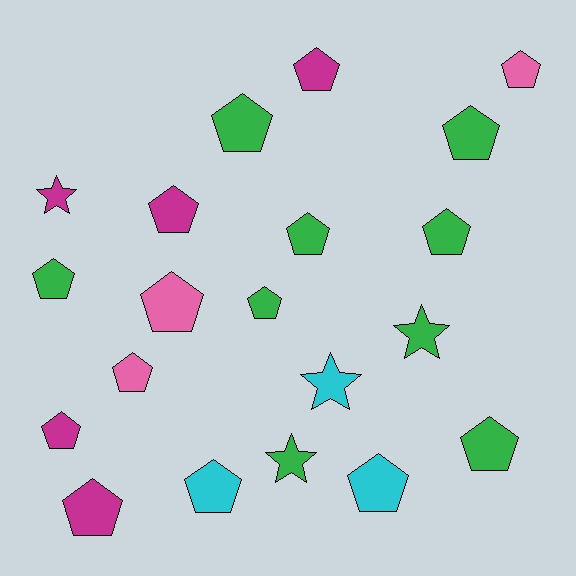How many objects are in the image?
There are 20 objects.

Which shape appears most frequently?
Pentagon, with 16 objects.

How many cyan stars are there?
There is 1 cyan star.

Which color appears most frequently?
Green, with 9 objects.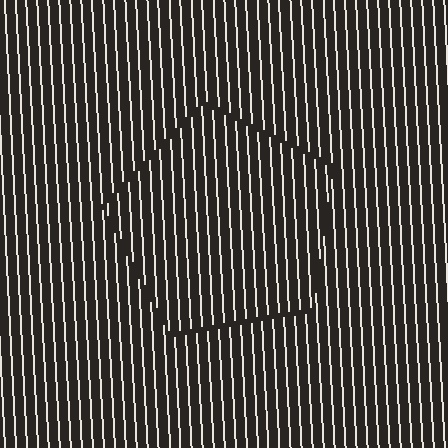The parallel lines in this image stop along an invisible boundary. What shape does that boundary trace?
An illusory pentagon. The interior of the shape contains the same grating, shifted by half a period — the contour is defined by the phase discontinuity where line-ends from the inner and outer gratings abut.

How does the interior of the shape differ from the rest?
The interior of the shape contains the same grating, shifted by half a period — the contour is defined by the phase discontinuity where line-ends from the inner and outer gratings abut.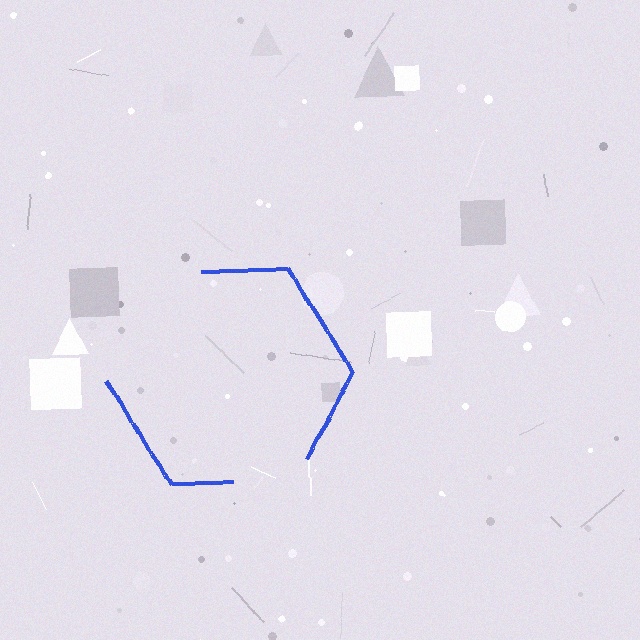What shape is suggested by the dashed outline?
The dashed outline suggests a hexagon.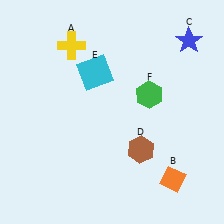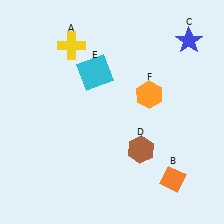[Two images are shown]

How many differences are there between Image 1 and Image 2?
There is 1 difference between the two images.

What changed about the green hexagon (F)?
In Image 1, F is green. In Image 2, it changed to orange.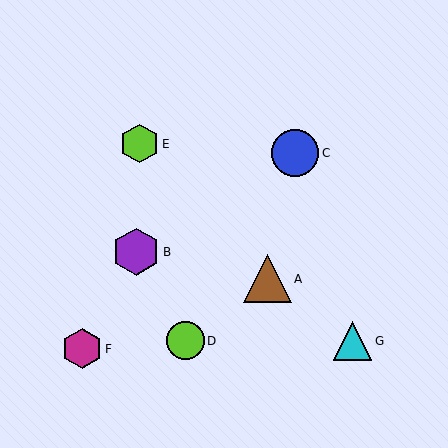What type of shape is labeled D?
Shape D is a lime circle.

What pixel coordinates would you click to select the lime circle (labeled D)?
Click at (185, 341) to select the lime circle D.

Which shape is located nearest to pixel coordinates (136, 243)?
The purple hexagon (labeled B) at (136, 252) is nearest to that location.